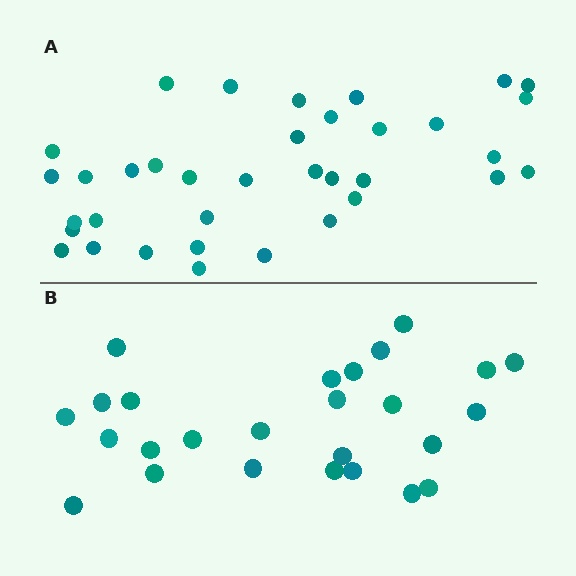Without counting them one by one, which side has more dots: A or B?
Region A (the top region) has more dots.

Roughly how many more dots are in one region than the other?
Region A has roughly 10 or so more dots than region B.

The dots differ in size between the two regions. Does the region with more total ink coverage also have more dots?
No. Region B has more total ink coverage because its dots are larger, but region A actually contains more individual dots. Total area can be misleading — the number of items is what matters here.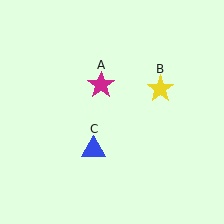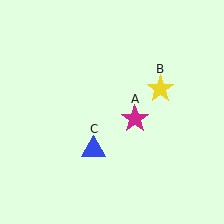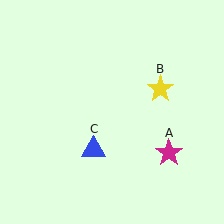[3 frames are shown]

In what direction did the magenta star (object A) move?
The magenta star (object A) moved down and to the right.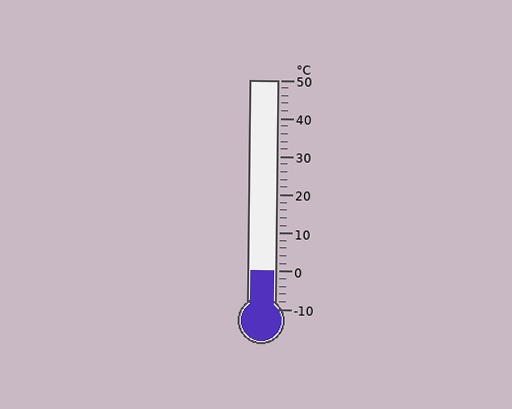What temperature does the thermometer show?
The thermometer shows approximately 0°C.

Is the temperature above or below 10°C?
The temperature is below 10°C.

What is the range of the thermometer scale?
The thermometer scale ranges from -10°C to 50°C.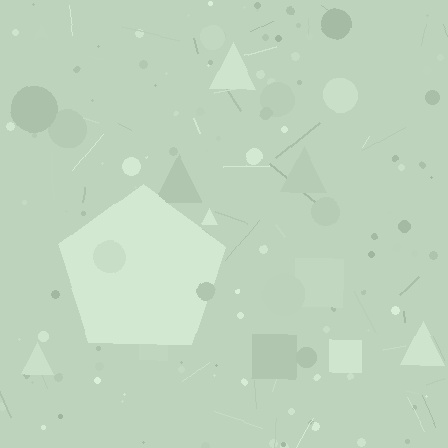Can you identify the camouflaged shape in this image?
The camouflaged shape is a pentagon.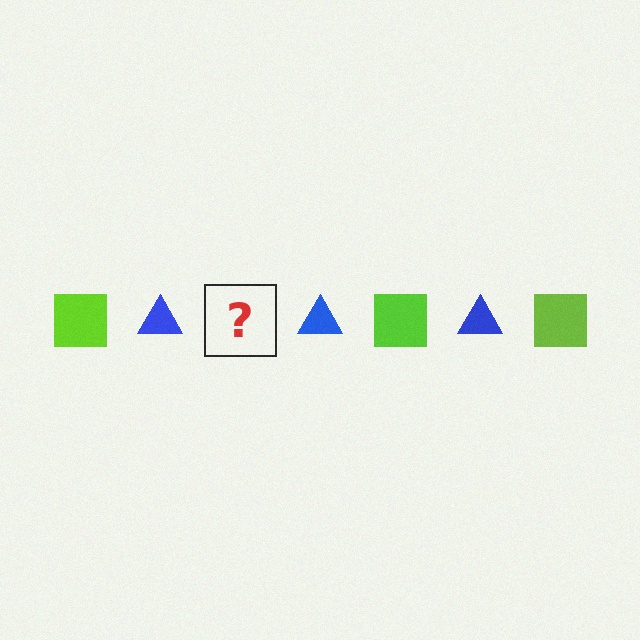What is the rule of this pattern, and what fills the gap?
The rule is that the pattern alternates between lime square and blue triangle. The gap should be filled with a lime square.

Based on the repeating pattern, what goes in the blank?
The blank should be a lime square.